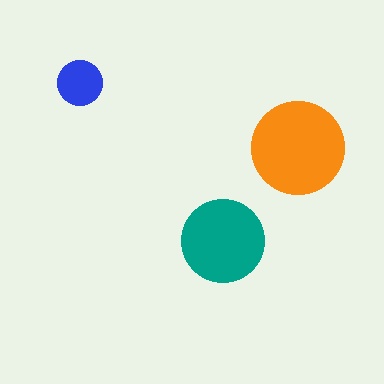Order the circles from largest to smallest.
the orange one, the teal one, the blue one.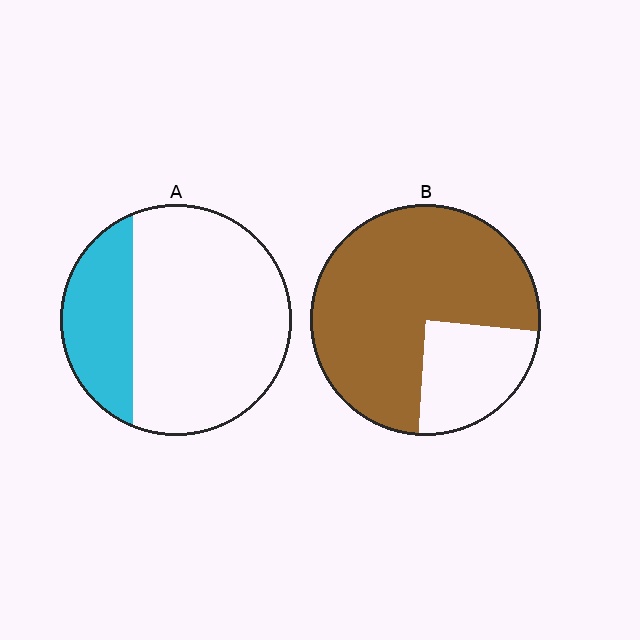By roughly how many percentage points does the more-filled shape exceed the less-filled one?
By roughly 50 percentage points (B over A).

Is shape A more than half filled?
No.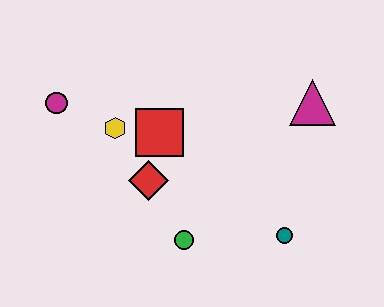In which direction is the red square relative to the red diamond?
The red square is above the red diamond.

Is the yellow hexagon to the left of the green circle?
Yes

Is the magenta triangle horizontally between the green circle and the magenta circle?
No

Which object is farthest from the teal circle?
The magenta circle is farthest from the teal circle.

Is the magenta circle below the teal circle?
No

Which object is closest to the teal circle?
The green circle is closest to the teal circle.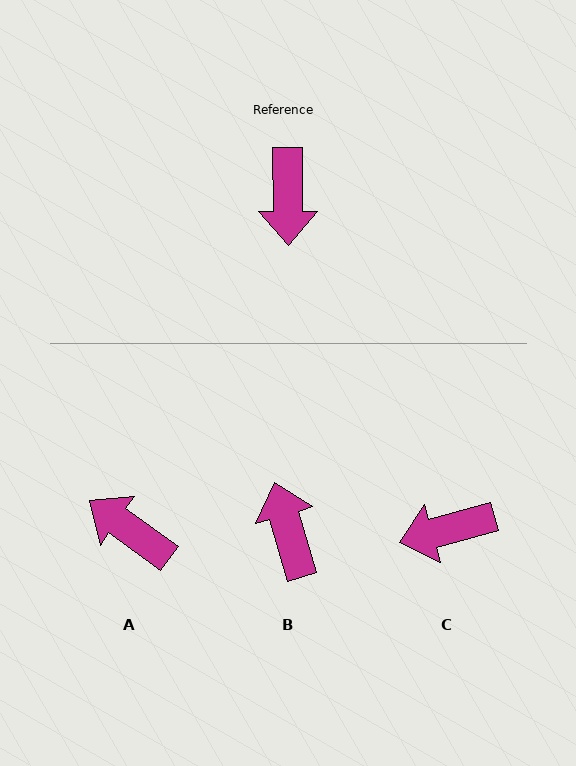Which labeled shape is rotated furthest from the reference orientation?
B, about 164 degrees away.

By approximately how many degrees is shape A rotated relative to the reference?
Approximately 126 degrees clockwise.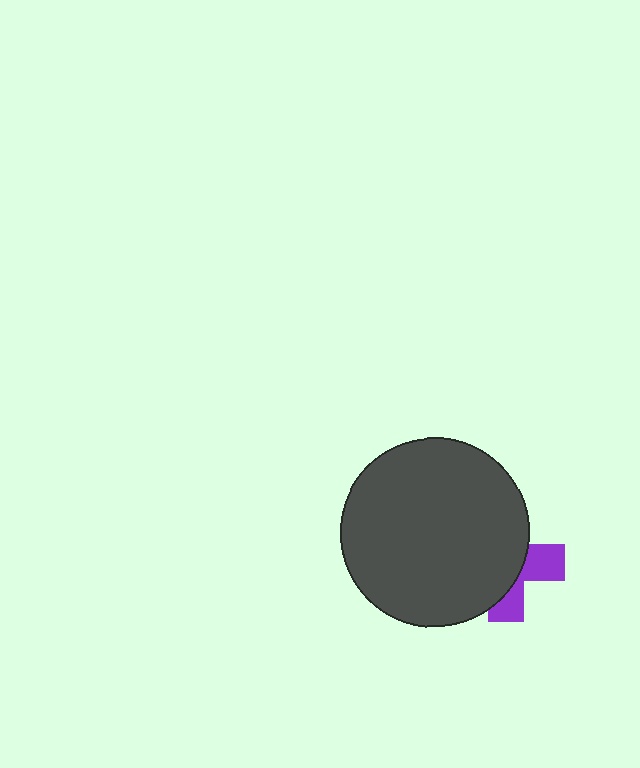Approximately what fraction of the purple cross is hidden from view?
Roughly 66% of the purple cross is hidden behind the dark gray circle.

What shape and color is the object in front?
The object in front is a dark gray circle.